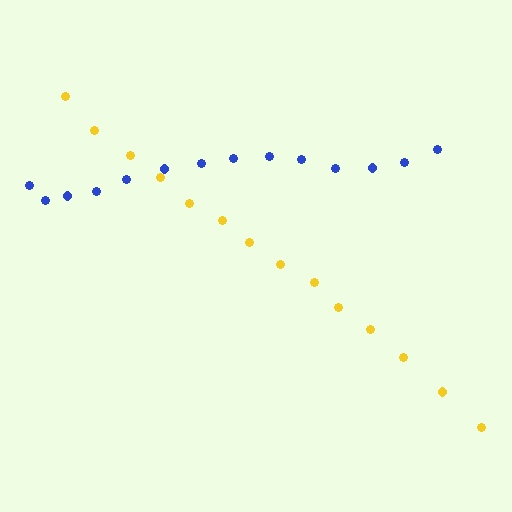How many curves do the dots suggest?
There are 2 distinct paths.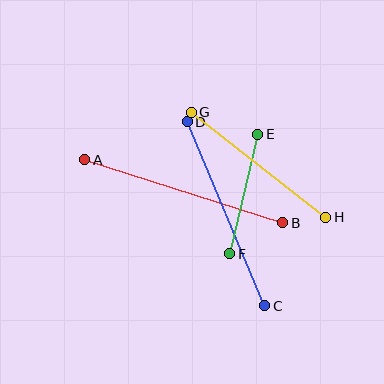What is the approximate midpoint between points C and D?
The midpoint is at approximately (226, 214) pixels.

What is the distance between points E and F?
The distance is approximately 123 pixels.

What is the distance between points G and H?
The distance is approximately 170 pixels.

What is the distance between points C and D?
The distance is approximately 200 pixels.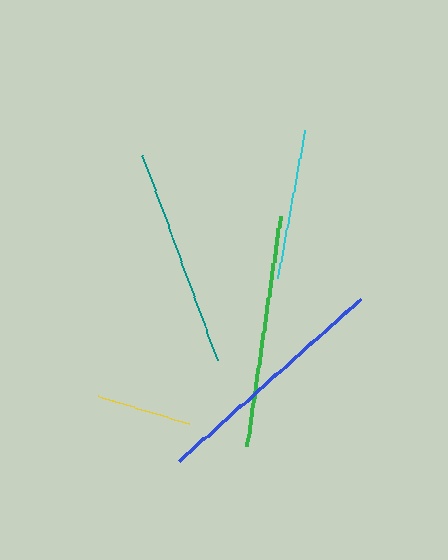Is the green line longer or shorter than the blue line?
The blue line is longer than the green line.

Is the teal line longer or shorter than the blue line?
The blue line is longer than the teal line.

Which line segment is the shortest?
The yellow line is the shortest at approximately 96 pixels.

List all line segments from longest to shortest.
From longest to shortest: blue, green, teal, cyan, yellow.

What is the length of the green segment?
The green segment is approximately 233 pixels long.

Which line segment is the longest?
The blue line is the longest at approximately 243 pixels.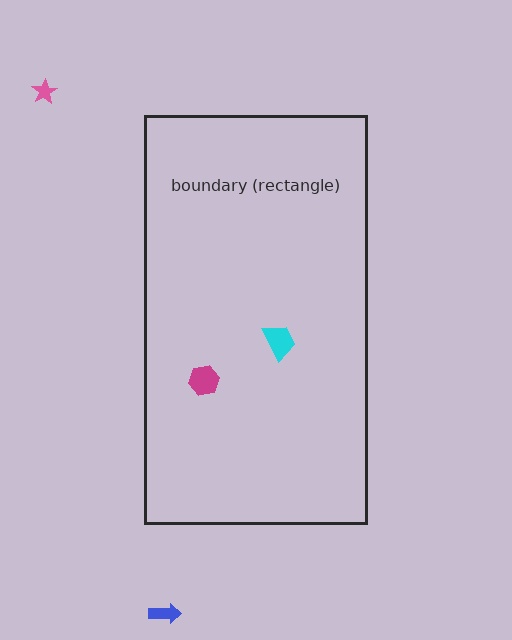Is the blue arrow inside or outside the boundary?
Outside.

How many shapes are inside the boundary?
2 inside, 2 outside.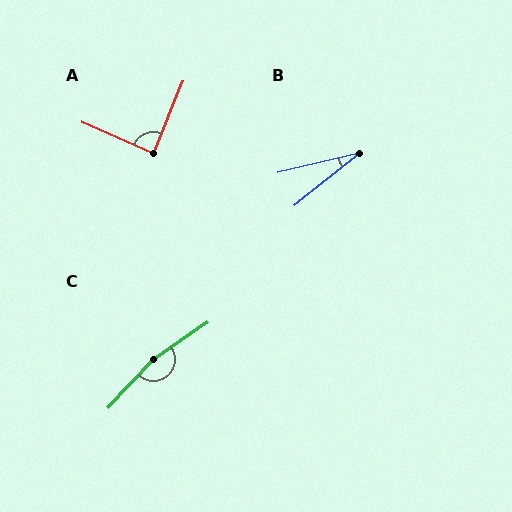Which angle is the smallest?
B, at approximately 25 degrees.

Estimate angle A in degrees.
Approximately 88 degrees.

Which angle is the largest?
C, at approximately 168 degrees.